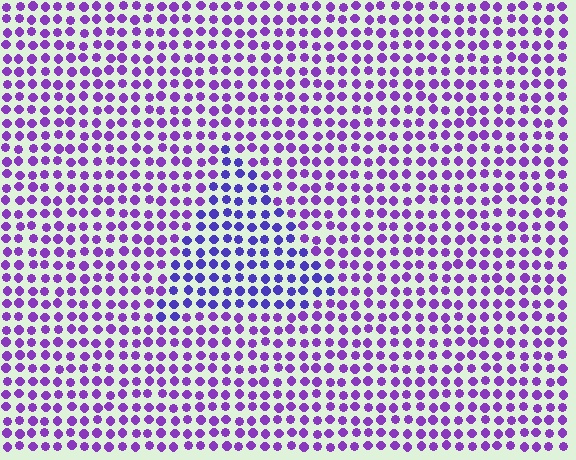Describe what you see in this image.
The image is filled with small purple elements in a uniform arrangement. A triangle-shaped region is visible where the elements are tinted to a slightly different hue, forming a subtle color boundary.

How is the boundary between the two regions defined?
The boundary is defined purely by a slight shift in hue (about 29 degrees). Spacing, size, and orientation are identical on both sides.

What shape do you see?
I see a triangle.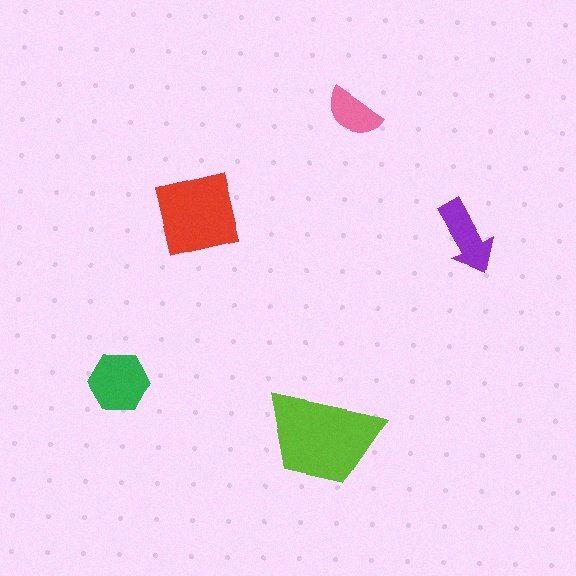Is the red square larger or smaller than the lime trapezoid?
Smaller.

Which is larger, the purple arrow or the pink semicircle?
The purple arrow.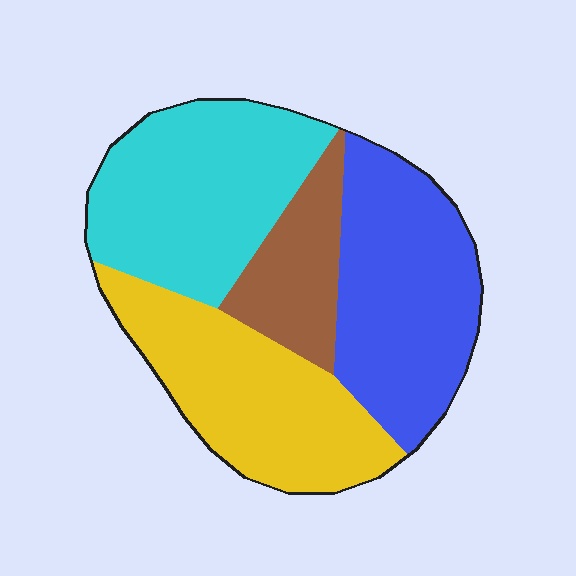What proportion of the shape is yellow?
Yellow covers around 30% of the shape.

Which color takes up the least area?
Brown, at roughly 15%.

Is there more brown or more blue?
Blue.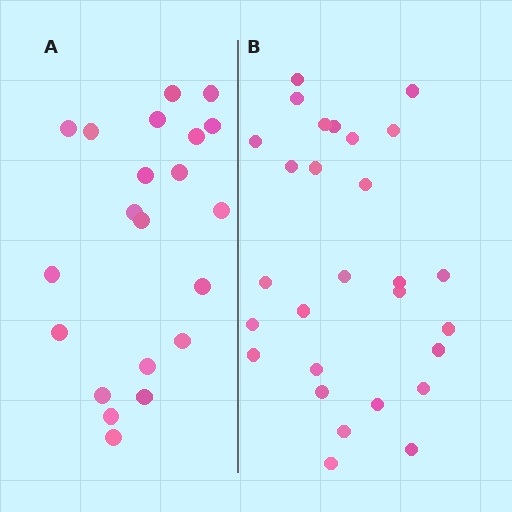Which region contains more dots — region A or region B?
Region B (the right region) has more dots.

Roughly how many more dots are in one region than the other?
Region B has roughly 8 or so more dots than region A.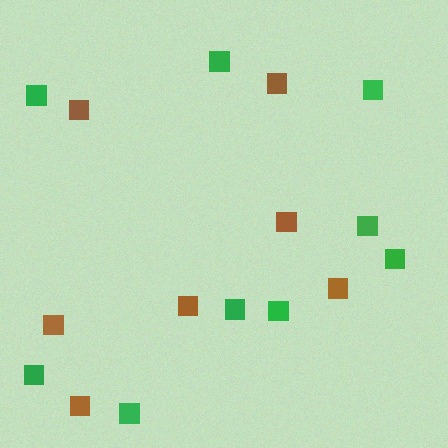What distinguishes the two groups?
There are 2 groups: one group of brown squares (7) and one group of green squares (9).